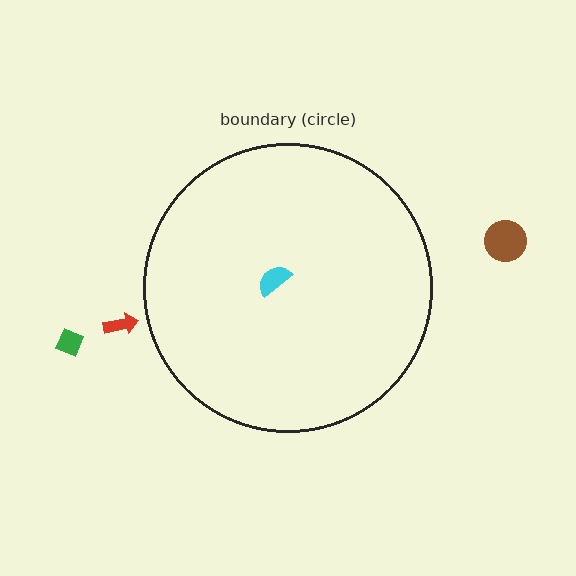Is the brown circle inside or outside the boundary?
Outside.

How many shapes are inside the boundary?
1 inside, 3 outside.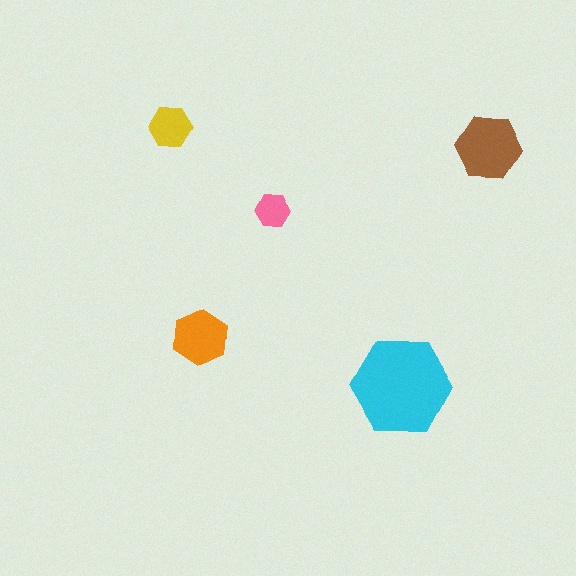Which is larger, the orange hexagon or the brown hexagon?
The brown one.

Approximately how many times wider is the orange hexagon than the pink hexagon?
About 1.5 times wider.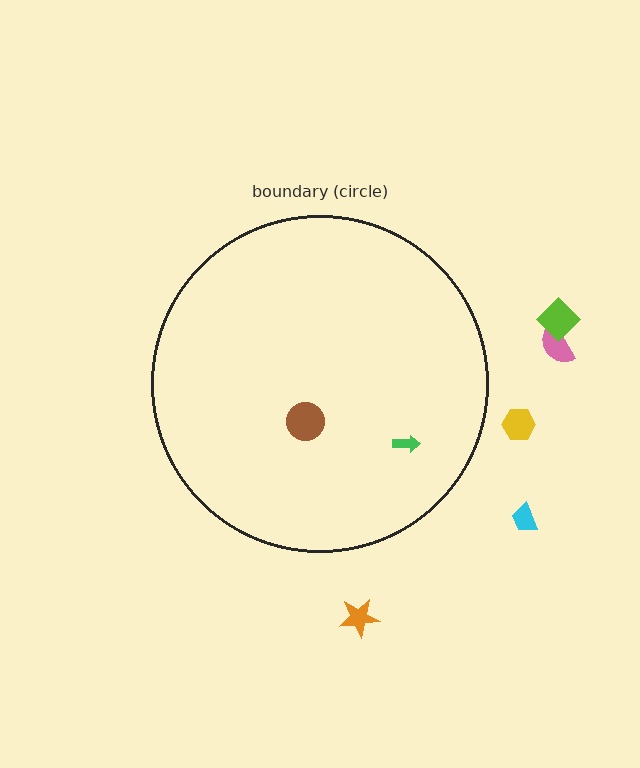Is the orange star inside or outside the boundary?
Outside.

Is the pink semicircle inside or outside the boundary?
Outside.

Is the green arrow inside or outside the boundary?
Inside.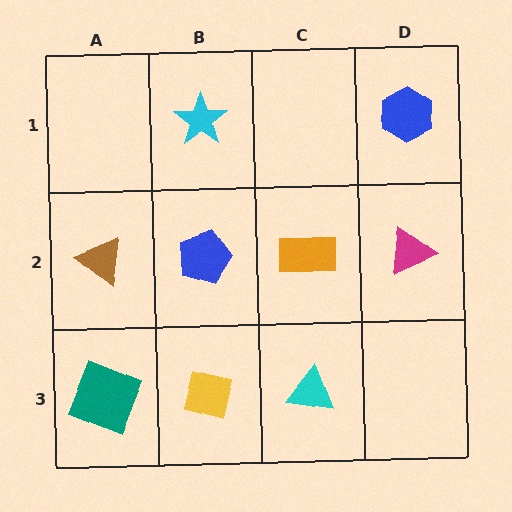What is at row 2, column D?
A magenta triangle.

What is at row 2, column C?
An orange rectangle.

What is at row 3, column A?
A teal square.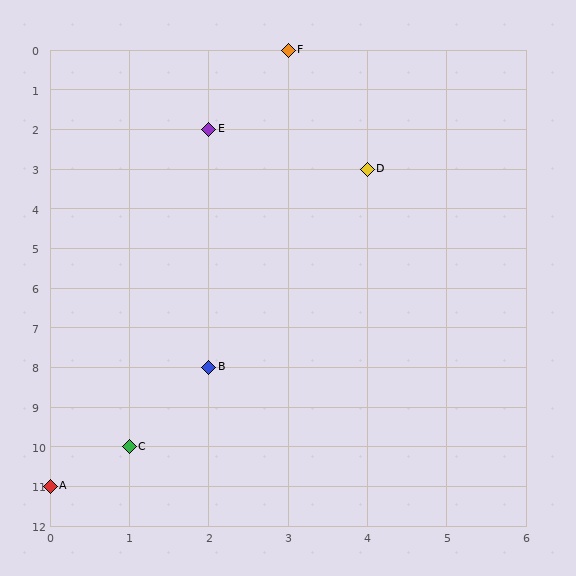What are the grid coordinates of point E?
Point E is at grid coordinates (2, 2).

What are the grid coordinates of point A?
Point A is at grid coordinates (0, 11).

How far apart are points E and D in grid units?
Points E and D are 2 columns and 1 row apart (about 2.2 grid units diagonally).